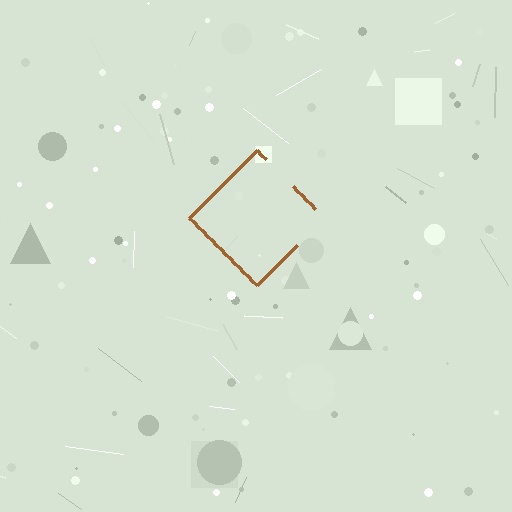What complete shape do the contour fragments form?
The contour fragments form a diamond.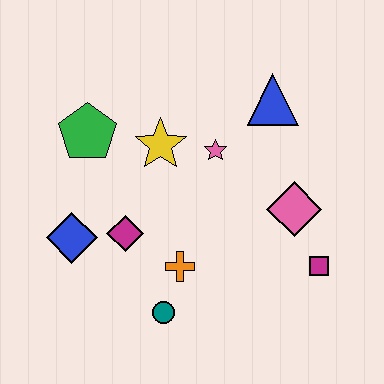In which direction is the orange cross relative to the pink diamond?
The orange cross is to the left of the pink diamond.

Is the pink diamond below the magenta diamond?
No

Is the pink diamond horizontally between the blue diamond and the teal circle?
No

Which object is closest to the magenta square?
The pink diamond is closest to the magenta square.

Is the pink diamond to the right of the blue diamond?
Yes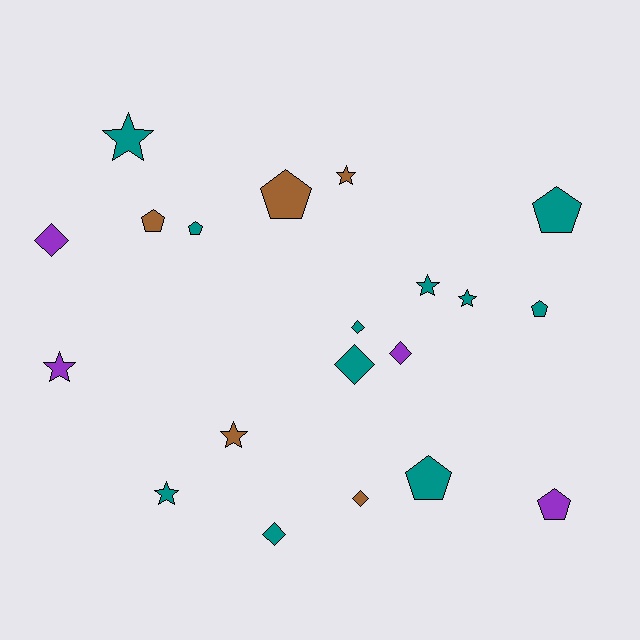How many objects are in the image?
There are 20 objects.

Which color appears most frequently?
Teal, with 11 objects.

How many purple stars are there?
There is 1 purple star.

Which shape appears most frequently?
Pentagon, with 7 objects.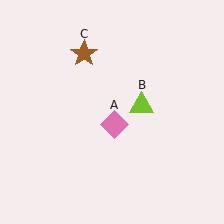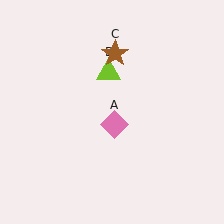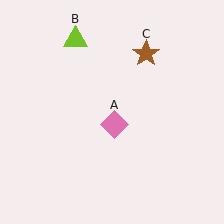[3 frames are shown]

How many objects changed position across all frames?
2 objects changed position: lime triangle (object B), brown star (object C).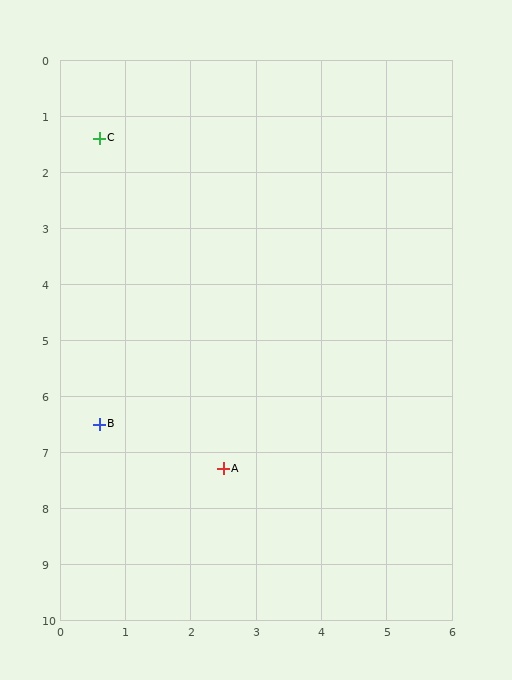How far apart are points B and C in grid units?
Points B and C are about 5.1 grid units apart.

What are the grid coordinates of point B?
Point B is at approximately (0.6, 6.5).